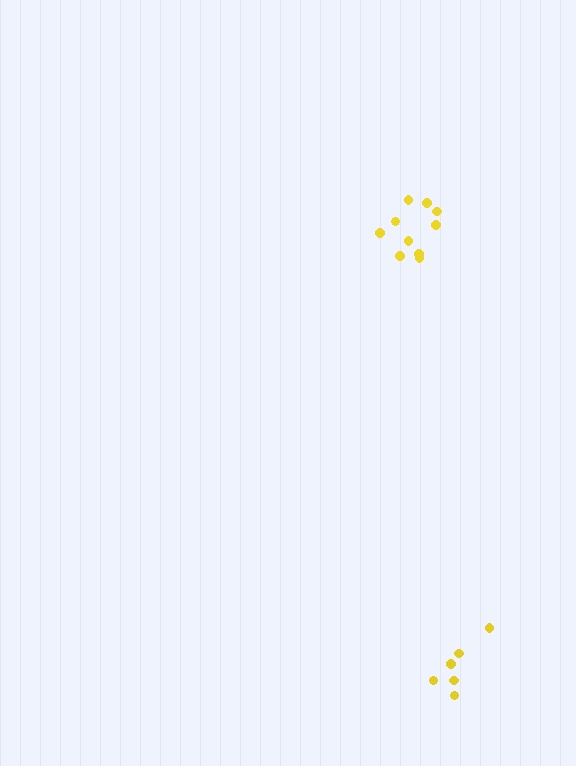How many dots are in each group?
Group 1: 10 dots, Group 2: 6 dots (16 total).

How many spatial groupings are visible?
There are 2 spatial groupings.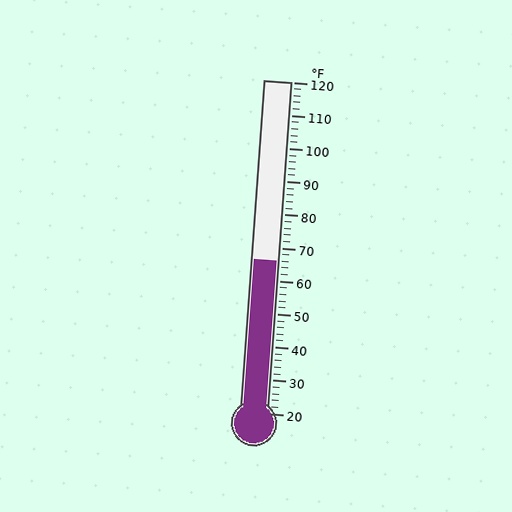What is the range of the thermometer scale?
The thermometer scale ranges from 20°F to 120°F.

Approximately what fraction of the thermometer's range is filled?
The thermometer is filled to approximately 45% of its range.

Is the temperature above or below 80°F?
The temperature is below 80°F.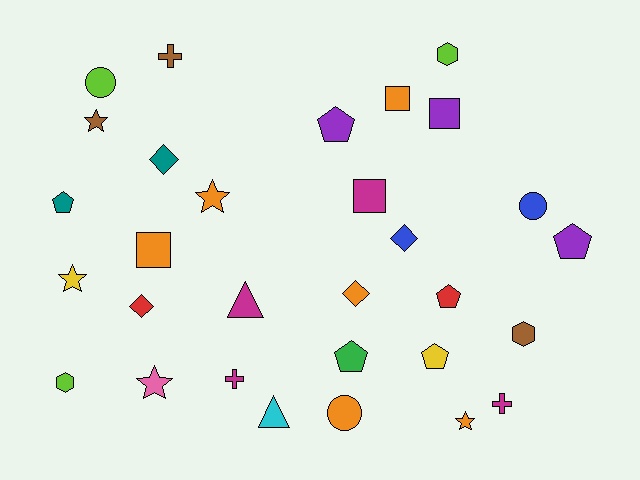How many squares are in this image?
There are 4 squares.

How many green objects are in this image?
There is 1 green object.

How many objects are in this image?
There are 30 objects.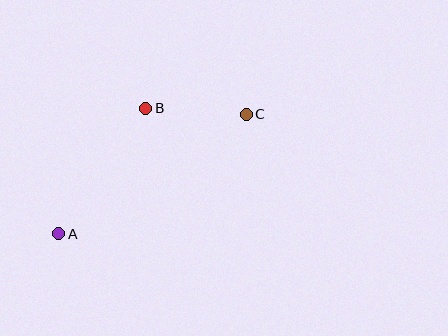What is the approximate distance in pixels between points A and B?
The distance between A and B is approximately 153 pixels.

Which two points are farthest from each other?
Points A and C are farthest from each other.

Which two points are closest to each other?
Points B and C are closest to each other.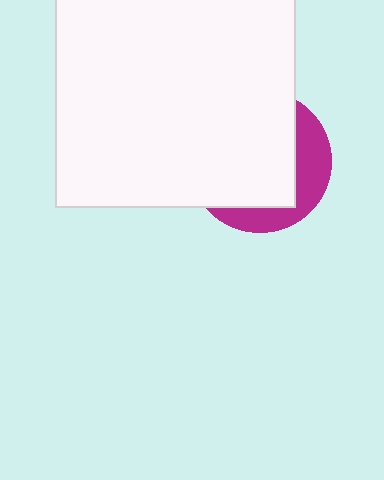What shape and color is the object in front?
The object in front is a white square.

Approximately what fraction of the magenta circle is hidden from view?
Roughly 69% of the magenta circle is hidden behind the white square.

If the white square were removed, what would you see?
You would see the complete magenta circle.